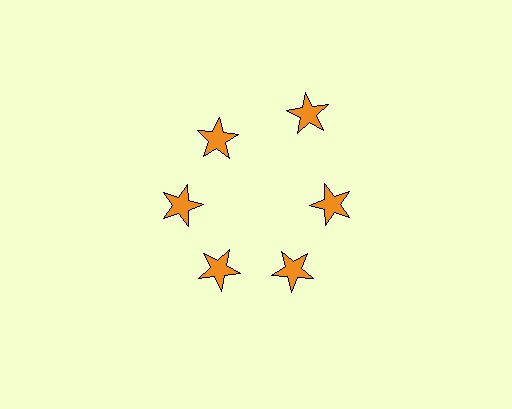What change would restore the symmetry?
The symmetry would be restored by moving it inward, back onto the ring so that all 6 stars sit at equal angles and equal distance from the center.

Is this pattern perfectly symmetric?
No. The 6 orange stars are arranged in a ring, but one element near the 1 o'clock position is pushed outward from the center, breaking the 6-fold rotational symmetry.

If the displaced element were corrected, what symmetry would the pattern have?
It would have 6-fold rotational symmetry — the pattern would map onto itself every 60 degrees.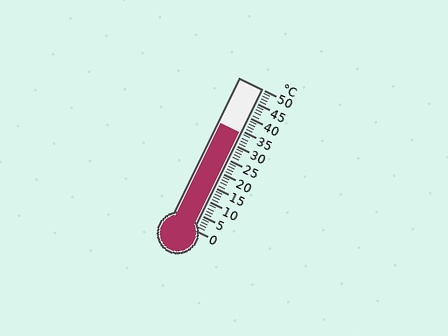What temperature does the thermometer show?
The thermometer shows approximately 34°C.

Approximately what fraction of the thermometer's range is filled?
The thermometer is filled to approximately 70% of its range.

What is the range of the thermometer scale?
The thermometer scale ranges from 0°C to 50°C.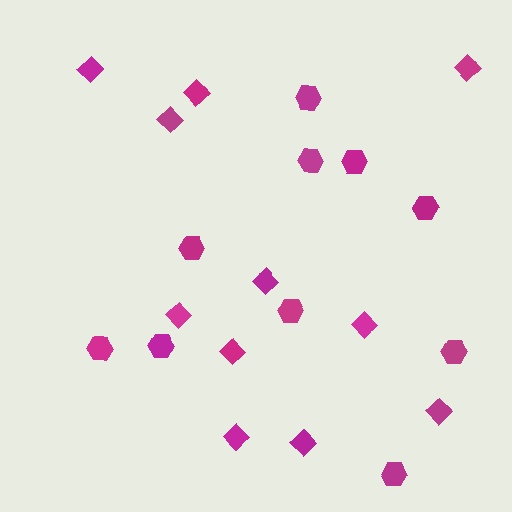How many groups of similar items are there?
There are 2 groups: one group of hexagons (10) and one group of diamonds (11).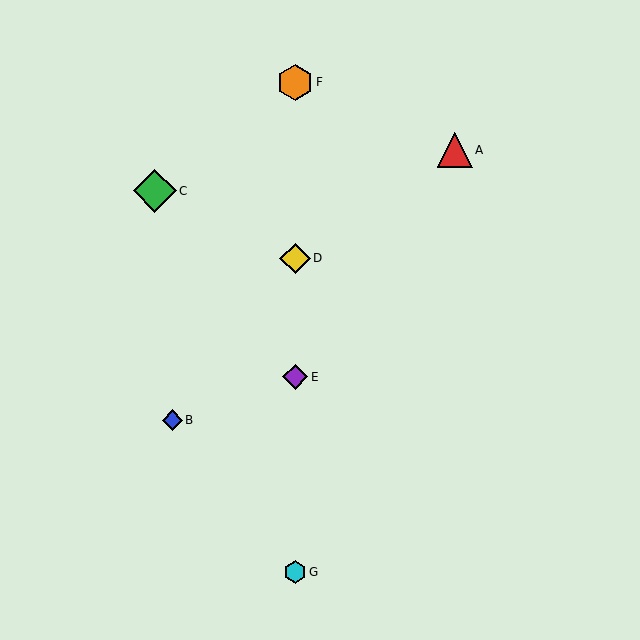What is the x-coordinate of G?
Object G is at x≈295.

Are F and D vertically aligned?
Yes, both are at x≈295.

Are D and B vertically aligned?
No, D is at x≈295 and B is at x≈172.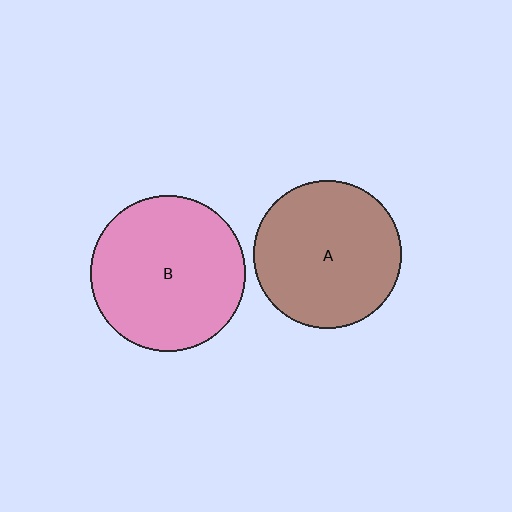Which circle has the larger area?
Circle B (pink).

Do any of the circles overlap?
No, none of the circles overlap.